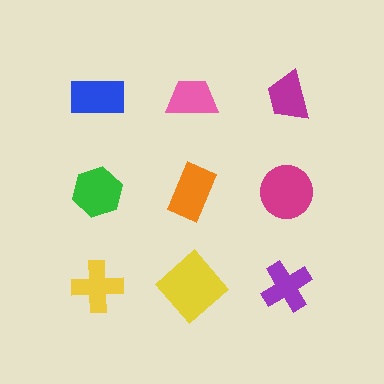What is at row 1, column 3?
A magenta trapezoid.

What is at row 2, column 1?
A green hexagon.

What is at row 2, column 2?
An orange rectangle.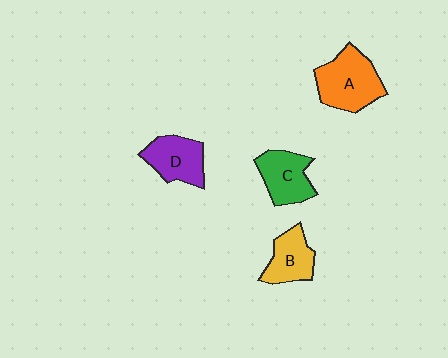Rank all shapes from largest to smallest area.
From largest to smallest: A (orange), D (purple), C (green), B (yellow).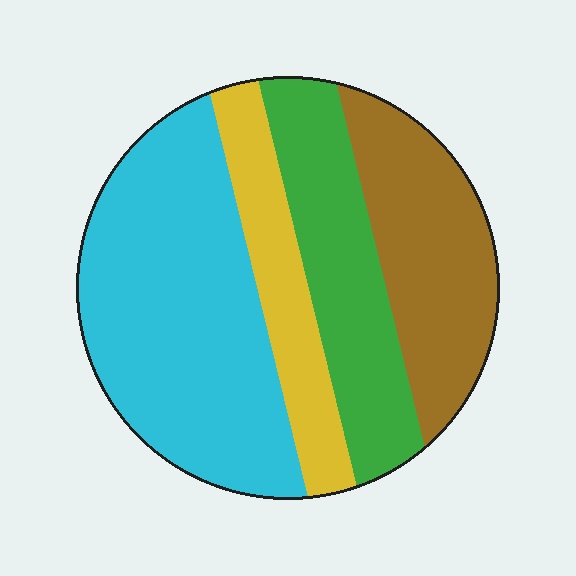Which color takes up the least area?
Yellow, at roughly 15%.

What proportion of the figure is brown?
Brown covers about 20% of the figure.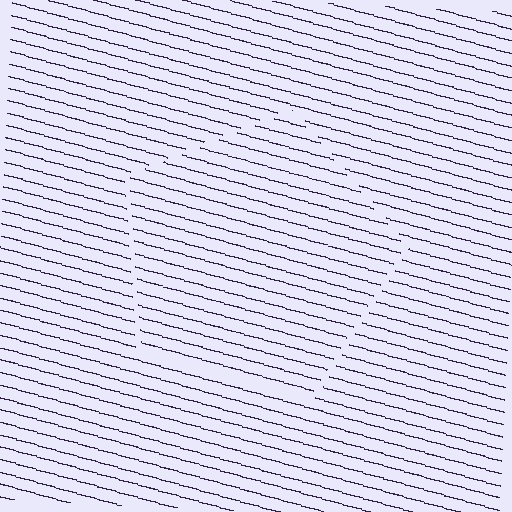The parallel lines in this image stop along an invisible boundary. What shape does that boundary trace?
An illusory pentagon. The interior of the shape contains the same grating, shifted by half a period — the contour is defined by the phase discontinuity where line-ends from the inner and outer gratings abut.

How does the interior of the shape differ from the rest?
The interior of the shape contains the same grating, shifted by half a period — the contour is defined by the phase discontinuity where line-ends from the inner and outer gratings abut.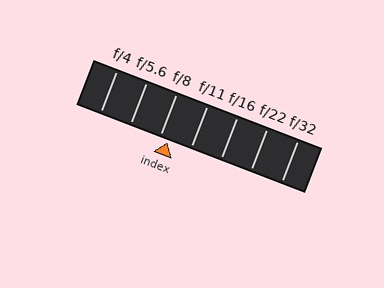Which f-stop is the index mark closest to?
The index mark is closest to f/8.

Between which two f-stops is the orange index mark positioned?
The index mark is between f/8 and f/11.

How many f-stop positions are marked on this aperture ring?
There are 7 f-stop positions marked.